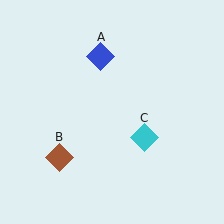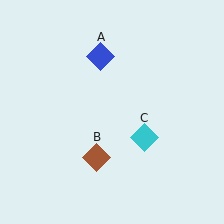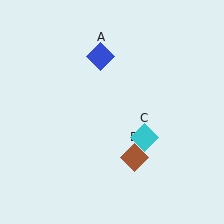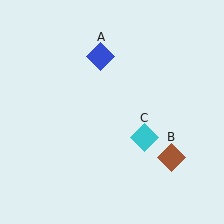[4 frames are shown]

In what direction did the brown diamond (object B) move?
The brown diamond (object B) moved right.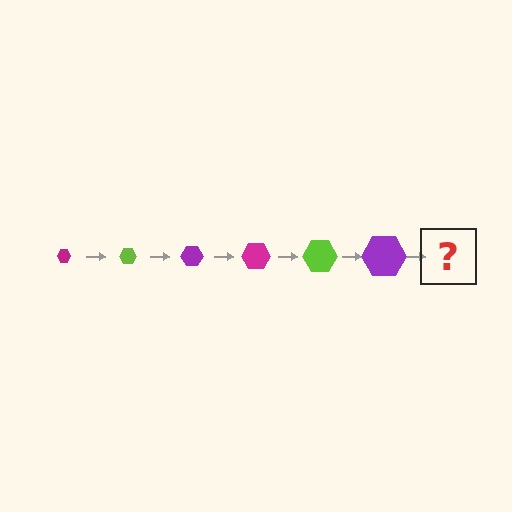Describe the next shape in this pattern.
It should be a magenta hexagon, larger than the previous one.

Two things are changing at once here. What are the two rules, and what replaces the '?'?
The two rules are that the hexagon grows larger each step and the color cycles through magenta, lime, and purple. The '?' should be a magenta hexagon, larger than the previous one.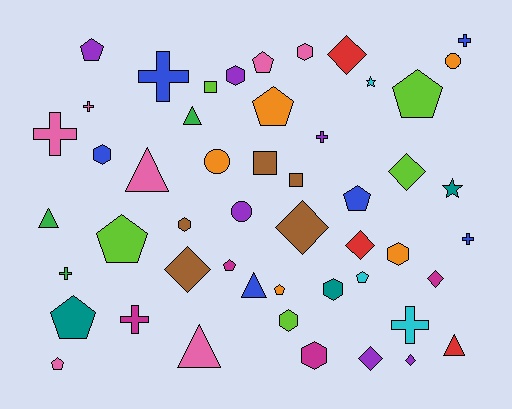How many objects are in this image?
There are 50 objects.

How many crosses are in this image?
There are 9 crosses.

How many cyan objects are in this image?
There are 3 cyan objects.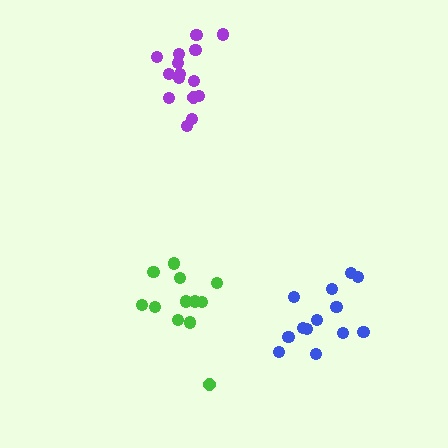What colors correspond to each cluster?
The clusters are colored: purple, blue, green.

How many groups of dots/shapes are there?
There are 3 groups.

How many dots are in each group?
Group 1: 15 dots, Group 2: 13 dots, Group 3: 12 dots (40 total).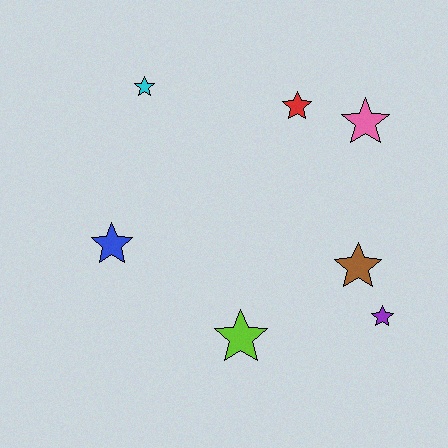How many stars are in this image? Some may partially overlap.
There are 7 stars.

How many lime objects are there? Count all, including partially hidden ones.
There is 1 lime object.